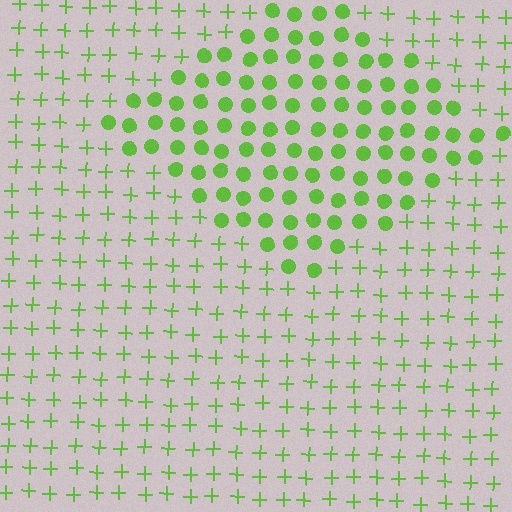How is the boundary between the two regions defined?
The boundary is defined by a change in element shape: circles inside vs. plus signs outside. All elements share the same color and spacing.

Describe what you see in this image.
The image is filled with small lime elements arranged in a uniform grid. A diamond-shaped region contains circles, while the surrounding area contains plus signs. The boundary is defined purely by the change in element shape.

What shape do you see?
I see a diamond.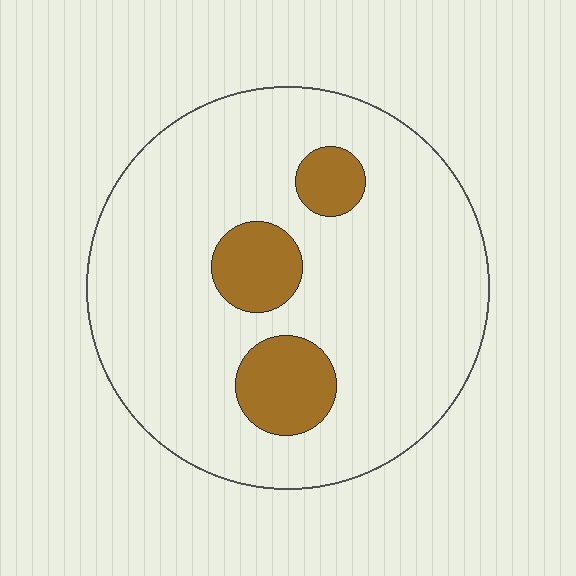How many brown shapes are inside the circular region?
3.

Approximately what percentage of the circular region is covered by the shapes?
Approximately 15%.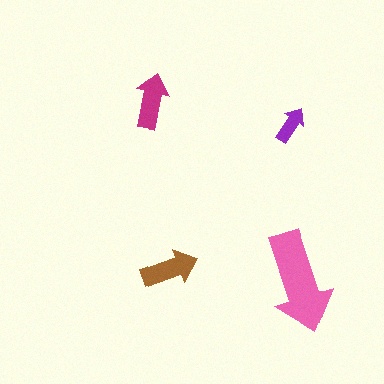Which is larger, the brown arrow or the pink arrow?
The pink one.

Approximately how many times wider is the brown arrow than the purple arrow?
About 1.5 times wider.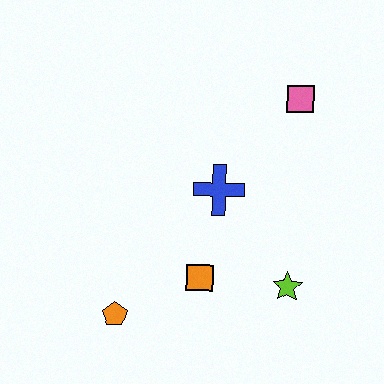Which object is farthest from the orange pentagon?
The pink square is farthest from the orange pentagon.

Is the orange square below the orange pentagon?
No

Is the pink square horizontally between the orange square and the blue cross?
No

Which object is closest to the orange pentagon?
The orange square is closest to the orange pentagon.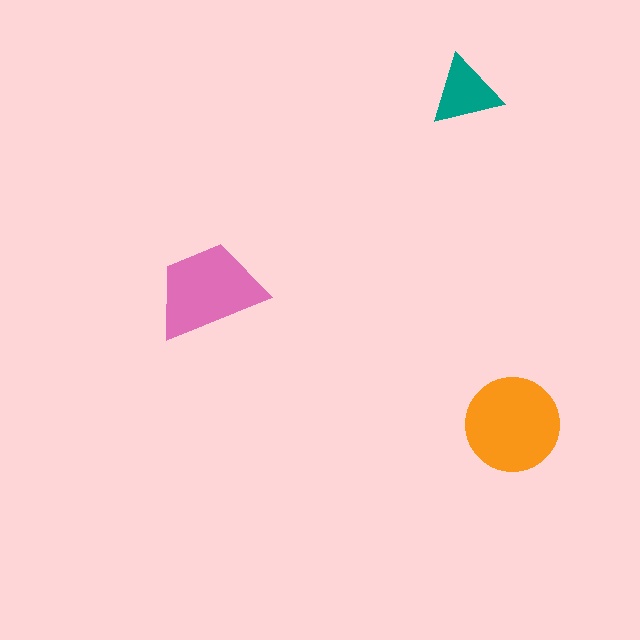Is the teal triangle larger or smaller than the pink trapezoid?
Smaller.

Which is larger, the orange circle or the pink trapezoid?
The orange circle.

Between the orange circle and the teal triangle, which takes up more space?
The orange circle.